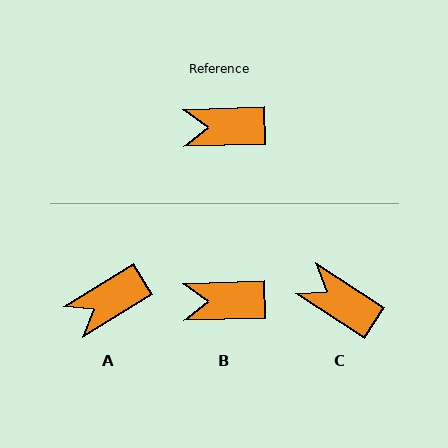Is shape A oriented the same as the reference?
No, it is off by about 30 degrees.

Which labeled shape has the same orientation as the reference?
B.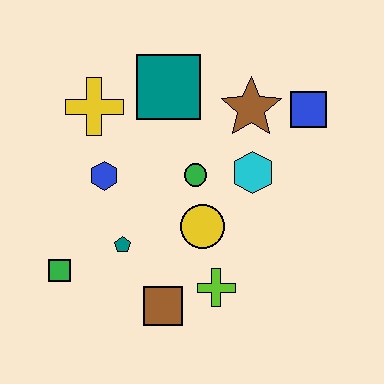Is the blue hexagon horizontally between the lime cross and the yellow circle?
No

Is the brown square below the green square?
Yes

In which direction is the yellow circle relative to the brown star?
The yellow circle is below the brown star.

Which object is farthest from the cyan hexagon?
The green square is farthest from the cyan hexagon.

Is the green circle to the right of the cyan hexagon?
No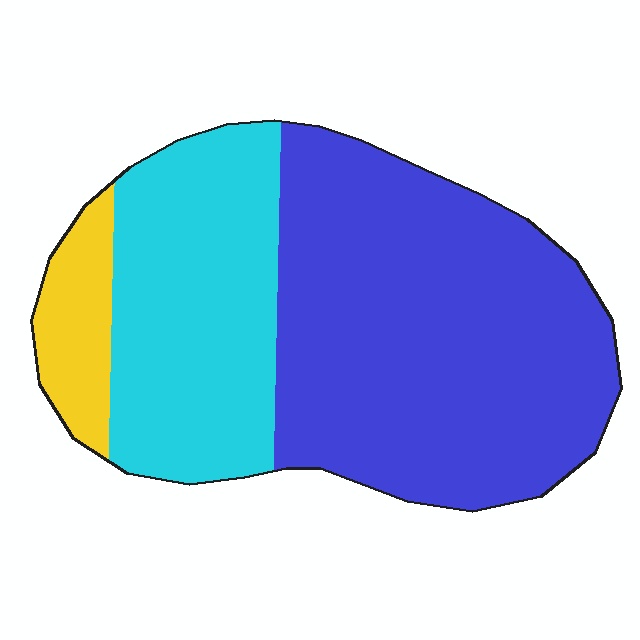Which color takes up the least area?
Yellow, at roughly 10%.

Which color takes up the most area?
Blue, at roughly 60%.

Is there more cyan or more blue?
Blue.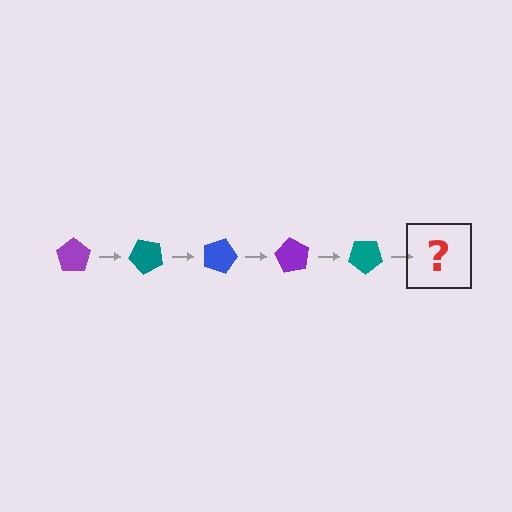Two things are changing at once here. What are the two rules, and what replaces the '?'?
The two rules are that it rotates 45 degrees each step and the color cycles through purple, teal, and blue. The '?' should be a blue pentagon, rotated 225 degrees from the start.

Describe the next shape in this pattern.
It should be a blue pentagon, rotated 225 degrees from the start.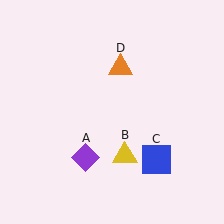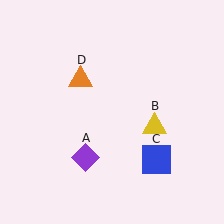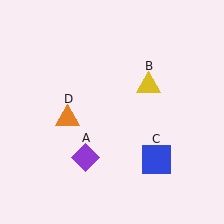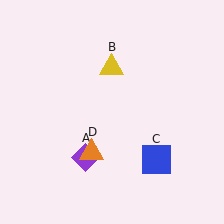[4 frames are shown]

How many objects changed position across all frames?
2 objects changed position: yellow triangle (object B), orange triangle (object D).